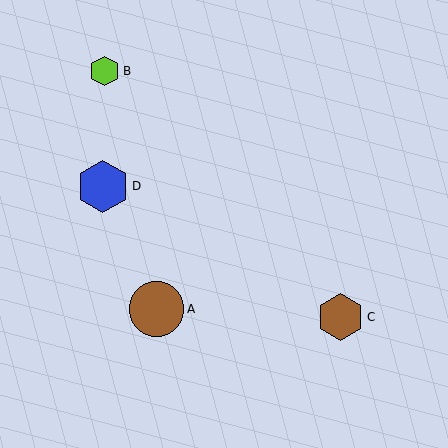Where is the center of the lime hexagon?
The center of the lime hexagon is at (105, 71).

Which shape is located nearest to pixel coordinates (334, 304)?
The brown hexagon (labeled C) at (341, 317) is nearest to that location.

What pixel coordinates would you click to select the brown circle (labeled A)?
Click at (157, 309) to select the brown circle A.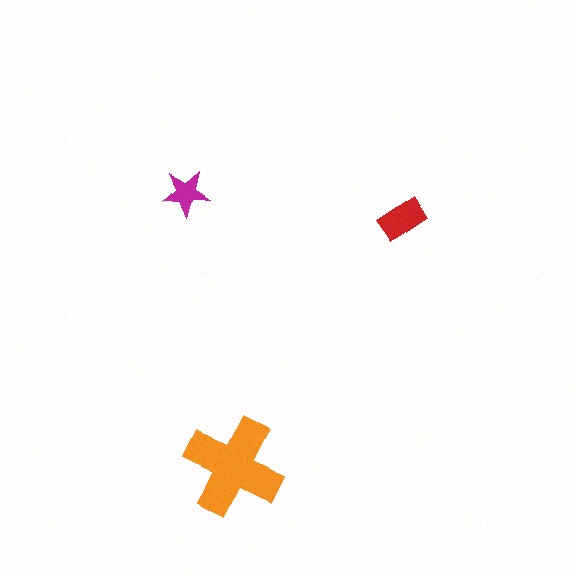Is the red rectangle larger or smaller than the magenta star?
Larger.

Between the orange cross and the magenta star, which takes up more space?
The orange cross.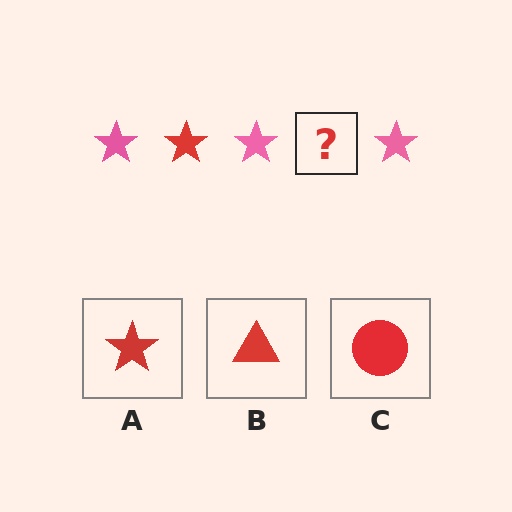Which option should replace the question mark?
Option A.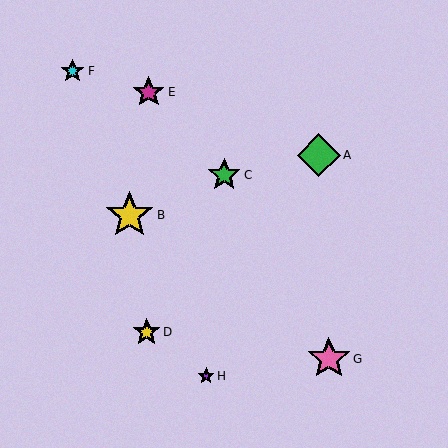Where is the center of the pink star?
The center of the pink star is at (329, 359).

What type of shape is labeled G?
Shape G is a pink star.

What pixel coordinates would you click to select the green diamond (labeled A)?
Click at (319, 155) to select the green diamond A.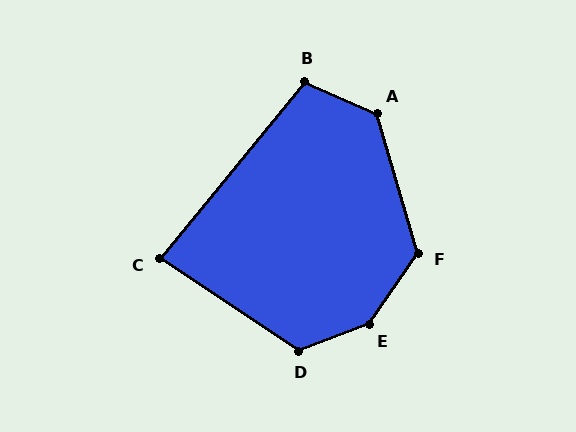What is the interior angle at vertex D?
Approximately 126 degrees (obtuse).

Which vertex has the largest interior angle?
E, at approximately 145 degrees.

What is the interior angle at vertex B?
Approximately 105 degrees (obtuse).